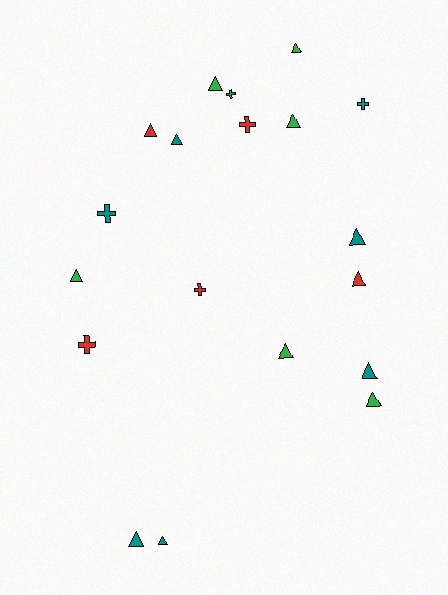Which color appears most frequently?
Green, with 7 objects.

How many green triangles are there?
There are 6 green triangles.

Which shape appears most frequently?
Triangle, with 13 objects.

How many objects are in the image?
There are 19 objects.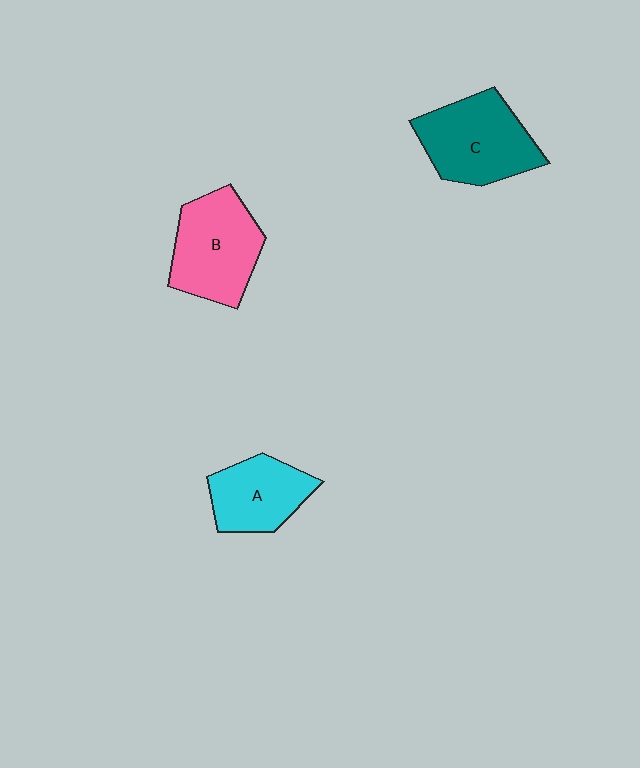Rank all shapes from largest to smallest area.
From largest to smallest: C (teal), B (pink), A (cyan).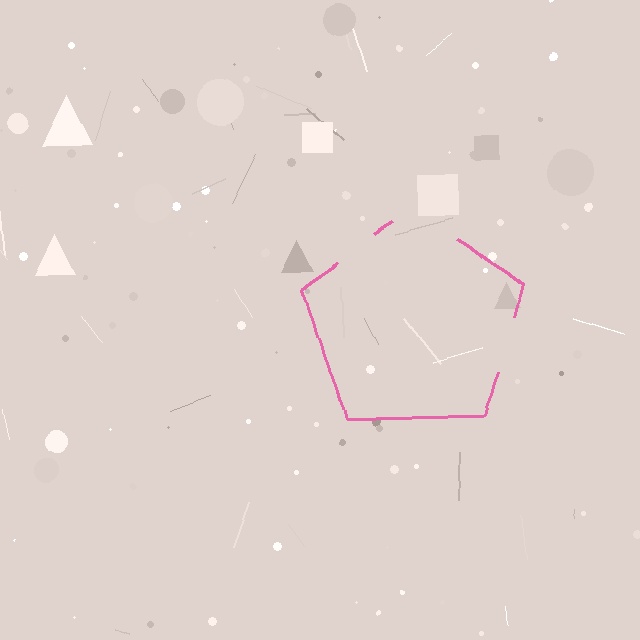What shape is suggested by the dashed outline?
The dashed outline suggests a pentagon.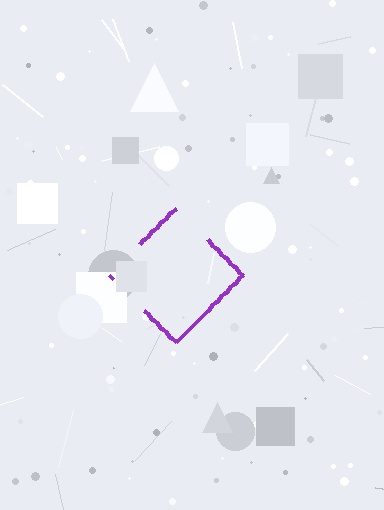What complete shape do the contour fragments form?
The contour fragments form a diamond.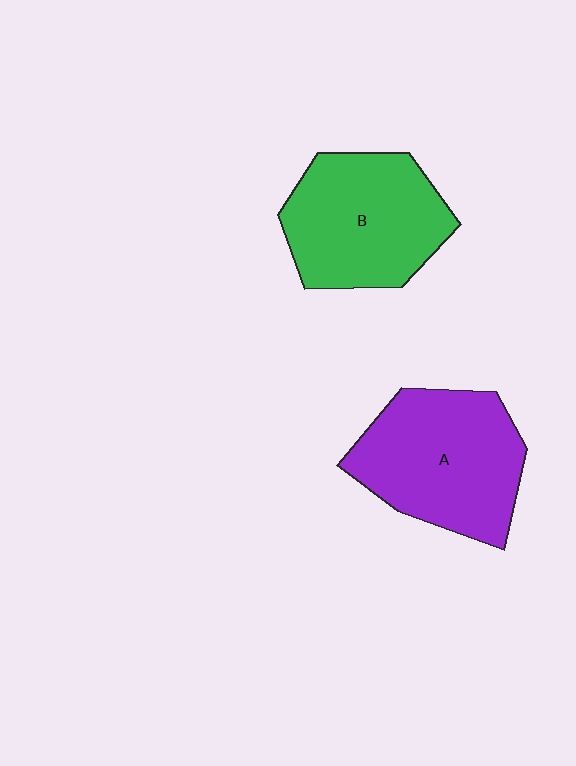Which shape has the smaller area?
Shape B (green).